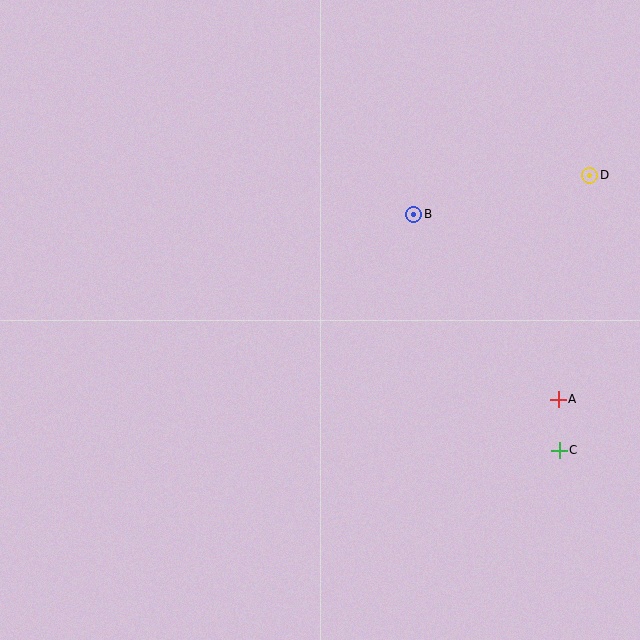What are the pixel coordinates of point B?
Point B is at (414, 214).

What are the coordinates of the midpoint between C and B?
The midpoint between C and B is at (486, 332).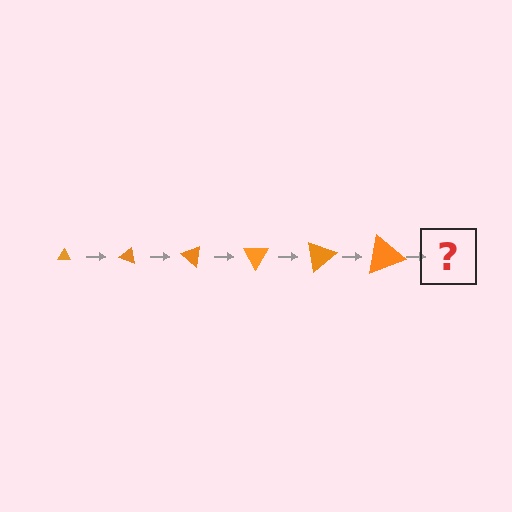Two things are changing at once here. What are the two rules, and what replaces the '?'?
The two rules are that the triangle grows larger each step and it rotates 20 degrees each step. The '?' should be a triangle, larger than the previous one and rotated 120 degrees from the start.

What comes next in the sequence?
The next element should be a triangle, larger than the previous one and rotated 120 degrees from the start.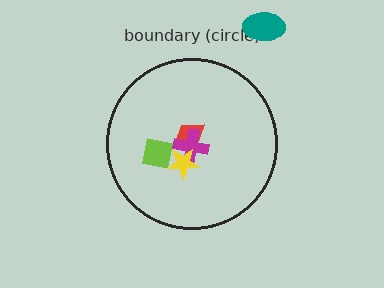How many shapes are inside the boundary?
4 inside, 1 outside.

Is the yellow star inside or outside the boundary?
Inside.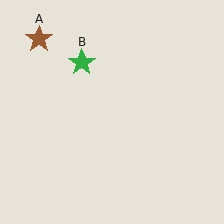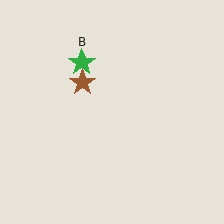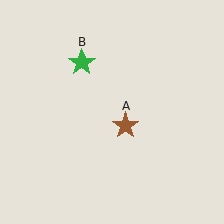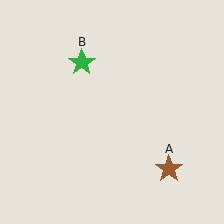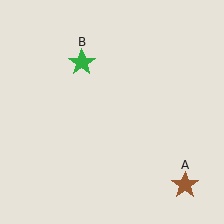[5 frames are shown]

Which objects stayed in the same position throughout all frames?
Green star (object B) remained stationary.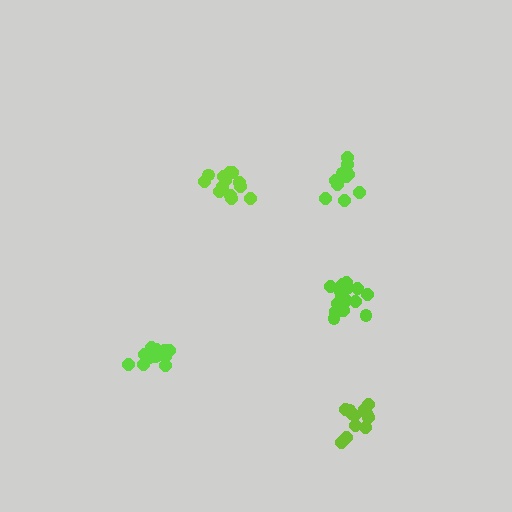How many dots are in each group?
Group 1: 13 dots, Group 2: 13 dots, Group 3: 12 dots, Group 4: 11 dots, Group 5: 16 dots (65 total).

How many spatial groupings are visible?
There are 5 spatial groupings.